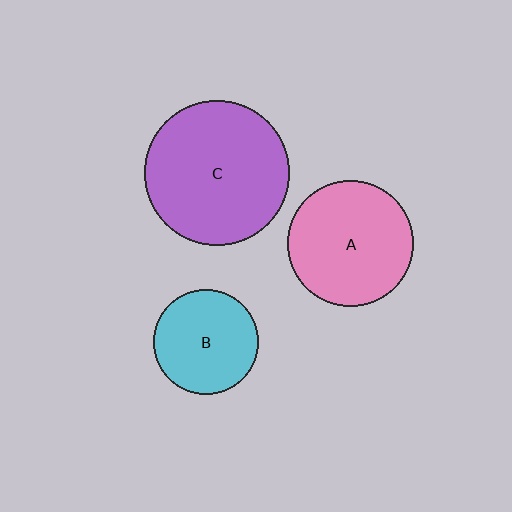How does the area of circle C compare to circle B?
Approximately 1.9 times.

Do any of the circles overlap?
No, none of the circles overlap.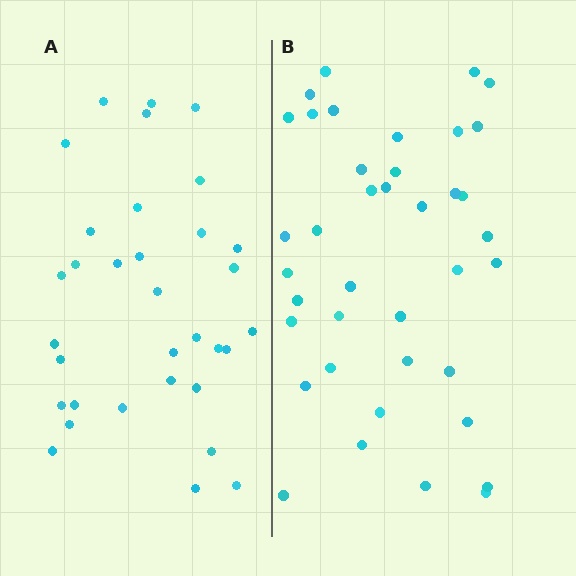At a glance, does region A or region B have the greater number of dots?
Region B (the right region) has more dots.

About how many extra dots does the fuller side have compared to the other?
Region B has about 6 more dots than region A.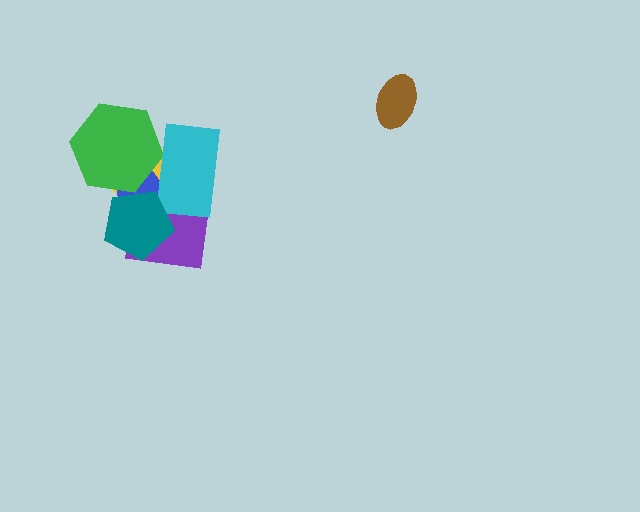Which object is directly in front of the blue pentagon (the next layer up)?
The green hexagon is directly in front of the blue pentagon.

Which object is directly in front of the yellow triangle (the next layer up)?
The blue pentagon is directly in front of the yellow triangle.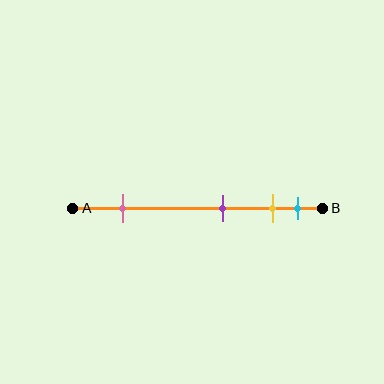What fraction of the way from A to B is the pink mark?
The pink mark is approximately 20% (0.2) of the way from A to B.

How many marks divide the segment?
There are 4 marks dividing the segment.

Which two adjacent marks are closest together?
The yellow and cyan marks are the closest adjacent pair.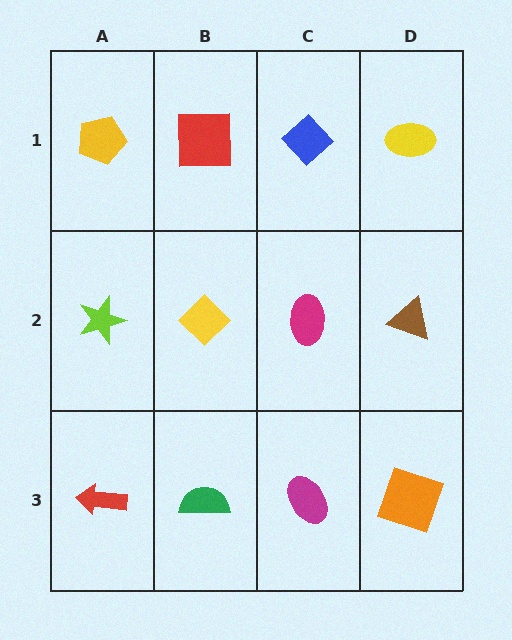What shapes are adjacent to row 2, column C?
A blue diamond (row 1, column C), a magenta ellipse (row 3, column C), a yellow diamond (row 2, column B), a brown triangle (row 2, column D).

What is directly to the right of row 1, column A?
A red square.